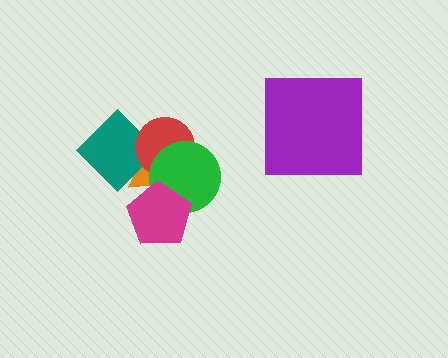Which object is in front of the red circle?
The green circle is in front of the red circle.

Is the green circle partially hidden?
Yes, it is partially covered by another shape.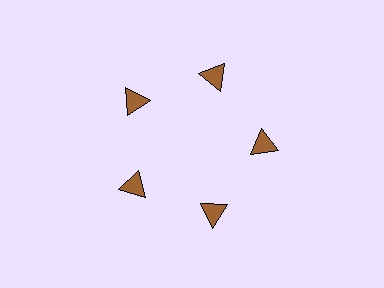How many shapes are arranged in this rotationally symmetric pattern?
There are 5 shapes, arranged in 5 groups of 1.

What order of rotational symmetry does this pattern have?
This pattern has 5-fold rotational symmetry.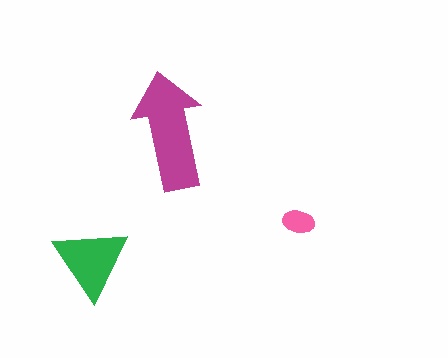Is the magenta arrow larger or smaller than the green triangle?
Larger.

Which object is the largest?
The magenta arrow.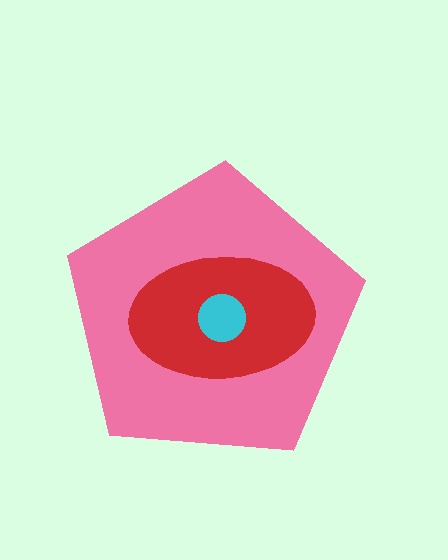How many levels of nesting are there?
3.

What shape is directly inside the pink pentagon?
The red ellipse.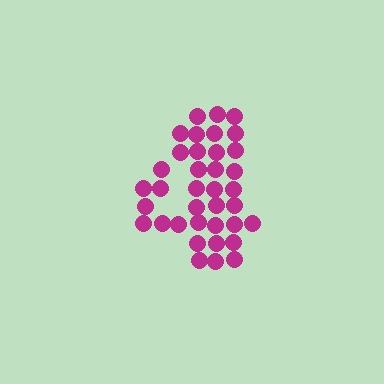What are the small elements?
The small elements are circles.